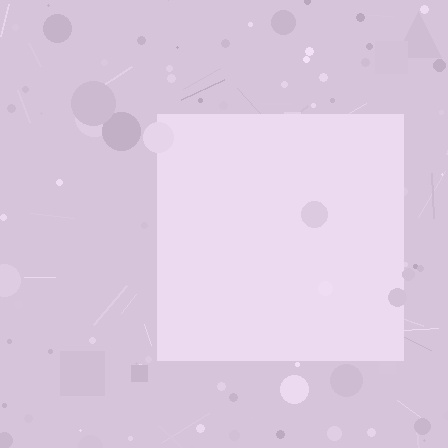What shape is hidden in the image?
A square is hidden in the image.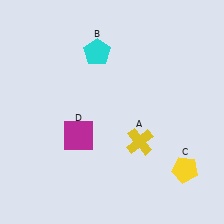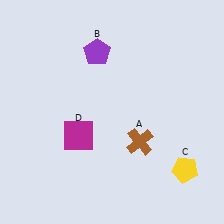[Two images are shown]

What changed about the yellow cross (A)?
In Image 1, A is yellow. In Image 2, it changed to brown.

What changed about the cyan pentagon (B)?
In Image 1, B is cyan. In Image 2, it changed to purple.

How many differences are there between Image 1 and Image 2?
There are 2 differences between the two images.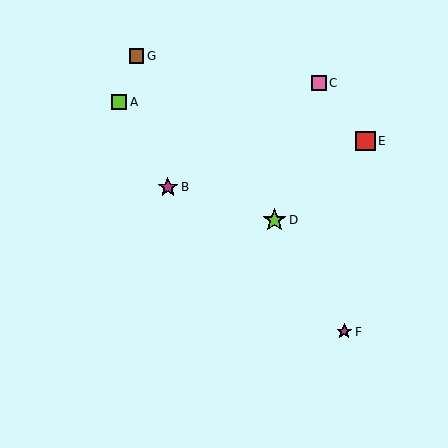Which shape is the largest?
The lime star (labeled D) is the largest.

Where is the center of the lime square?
The center of the lime square is at (119, 102).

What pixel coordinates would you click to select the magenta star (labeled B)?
Click at (168, 187) to select the magenta star B.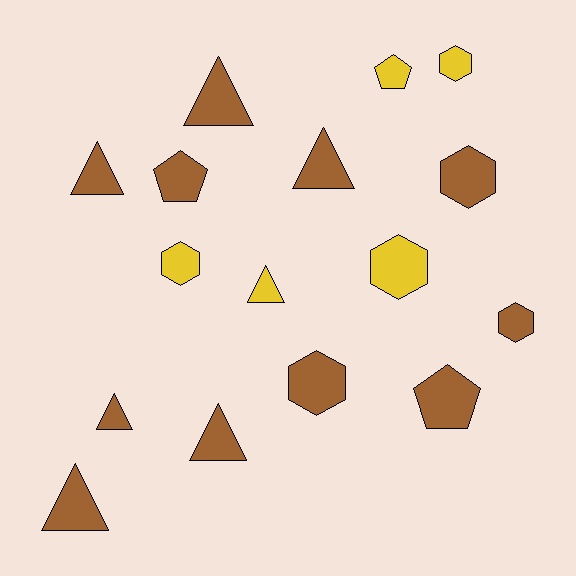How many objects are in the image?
There are 16 objects.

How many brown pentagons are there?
There are 2 brown pentagons.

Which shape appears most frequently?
Triangle, with 7 objects.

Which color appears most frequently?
Brown, with 11 objects.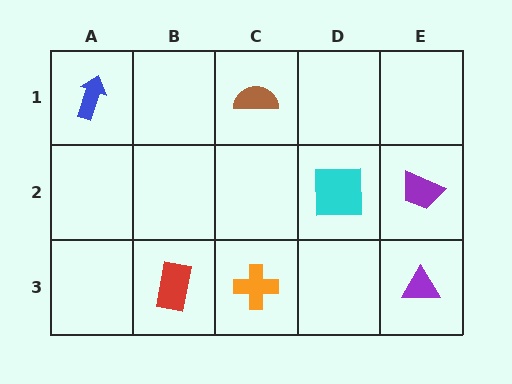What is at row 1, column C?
A brown semicircle.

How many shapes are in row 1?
2 shapes.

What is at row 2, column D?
A cyan square.